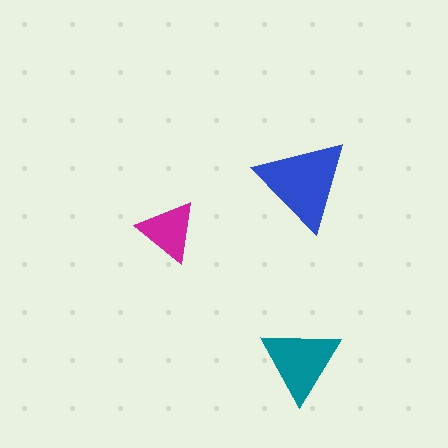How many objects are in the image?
There are 3 objects in the image.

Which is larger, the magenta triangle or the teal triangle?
The teal one.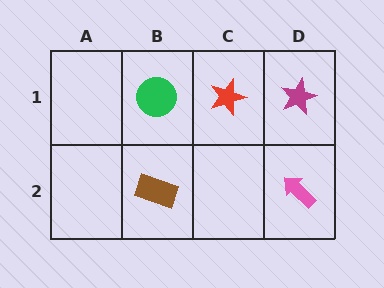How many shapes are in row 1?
3 shapes.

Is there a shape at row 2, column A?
No, that cell is empty.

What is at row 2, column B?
A brown rectangle.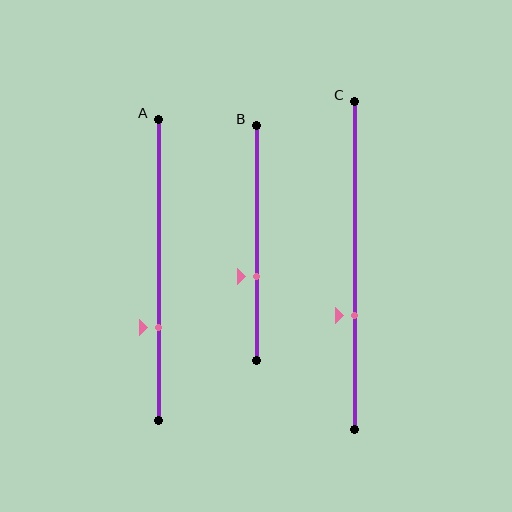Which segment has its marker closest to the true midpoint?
Segment B has its marker closest to the true midpoint.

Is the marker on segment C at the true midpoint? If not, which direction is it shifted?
No, the marker on segment C is shifted downward by about 15% of the segment length.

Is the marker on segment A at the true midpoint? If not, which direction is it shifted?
No, the marker on segment A is shifted downward by about 19% of the segment length.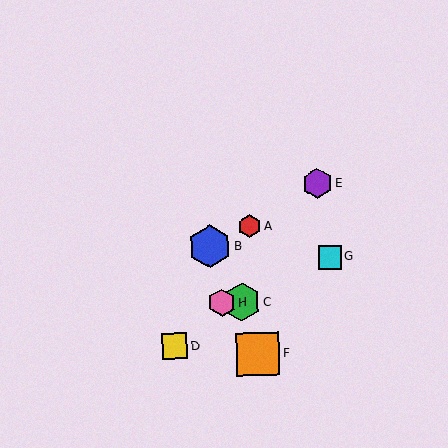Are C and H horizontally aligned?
Yes, both are at y≈302.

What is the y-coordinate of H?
Object H is at y≈303.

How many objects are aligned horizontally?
2 objects (C, H) are aligned horizontally.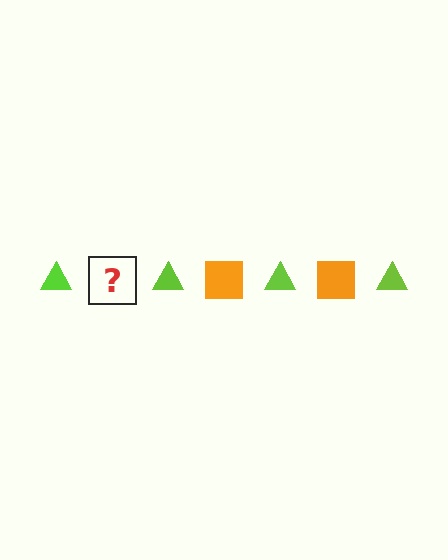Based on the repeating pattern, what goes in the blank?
The blank should be an orange square.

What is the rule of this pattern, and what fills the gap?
The rule is that the pattern alternates between lime triangle and orange square. The gap should be filled with an orange square.